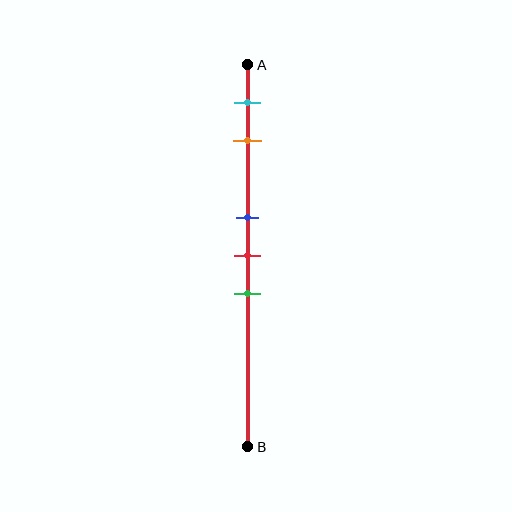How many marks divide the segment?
There are 5 marks dividing the segment.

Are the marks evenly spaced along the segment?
No, the marks are not evenly spaced.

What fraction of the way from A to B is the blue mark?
The blue mark is approximately 40% (0.4) of the way from A to B.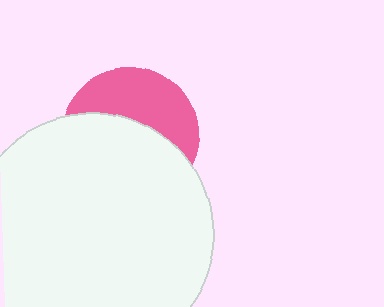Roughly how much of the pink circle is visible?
A small part of it is visible (roughly 41%).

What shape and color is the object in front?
The object in front is a white circle.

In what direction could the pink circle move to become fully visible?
The pink circle could move up. That would shift it out from behind the white circle entirely.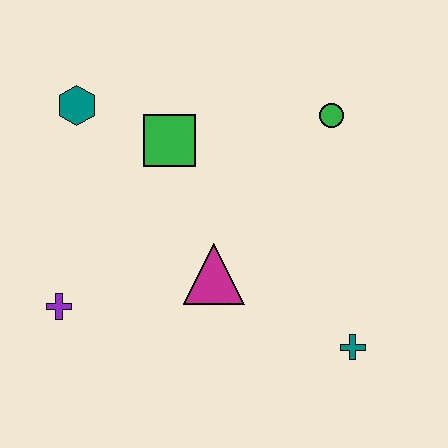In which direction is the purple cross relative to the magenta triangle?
The purple cross is to the left of the magenta triangle.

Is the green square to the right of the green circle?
No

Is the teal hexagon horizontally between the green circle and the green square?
No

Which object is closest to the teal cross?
The magenta triangle is closest to the teal cross.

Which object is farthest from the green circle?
The purple cross is farthest from the green circle.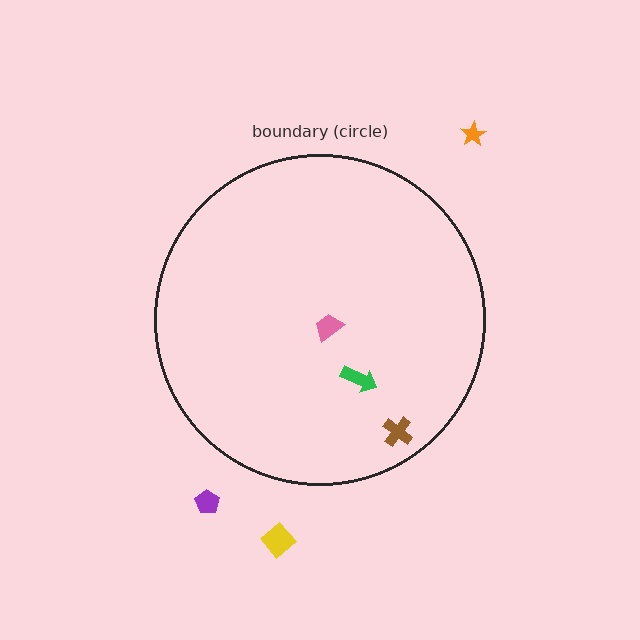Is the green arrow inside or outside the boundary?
Inside.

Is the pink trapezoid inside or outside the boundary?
Inside.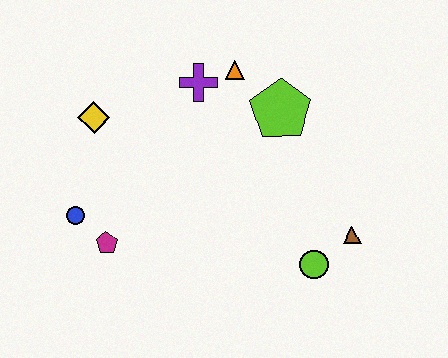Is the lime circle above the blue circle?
No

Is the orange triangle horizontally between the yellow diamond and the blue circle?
No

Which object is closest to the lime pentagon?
The orange triangle is closest to the lime pentagon.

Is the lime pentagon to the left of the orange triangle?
No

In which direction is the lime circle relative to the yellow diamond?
The lime circle is to the right of the yellow diamond.